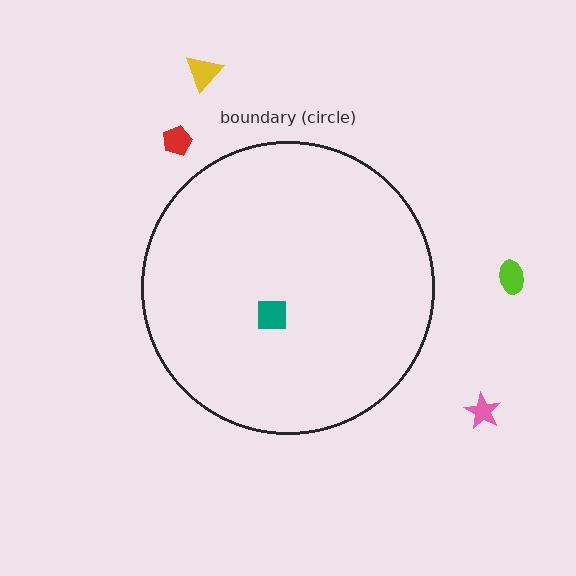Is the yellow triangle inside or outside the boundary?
Outside.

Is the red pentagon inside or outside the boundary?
Outside.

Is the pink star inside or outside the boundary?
Outside.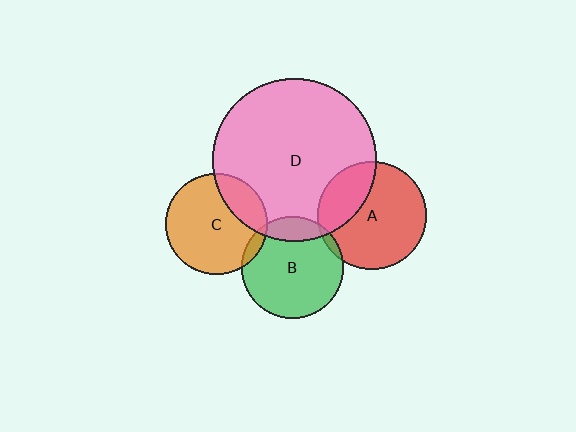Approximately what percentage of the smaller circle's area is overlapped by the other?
Approximately 5%.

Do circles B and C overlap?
Yes.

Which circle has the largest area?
Circle D (pink).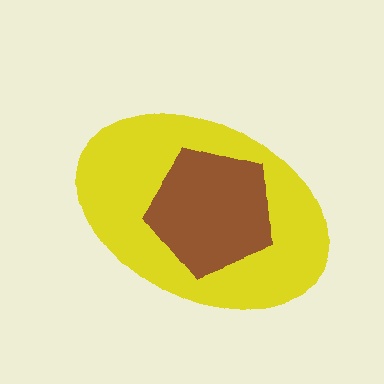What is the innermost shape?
The brown pentagon.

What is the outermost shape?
The yellow ellipse.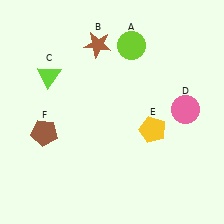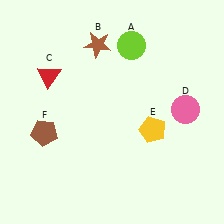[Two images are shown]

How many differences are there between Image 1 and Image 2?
There is 1 difference between the two images.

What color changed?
The triangle (C) changed from lime in Image 1 to red in Image 2.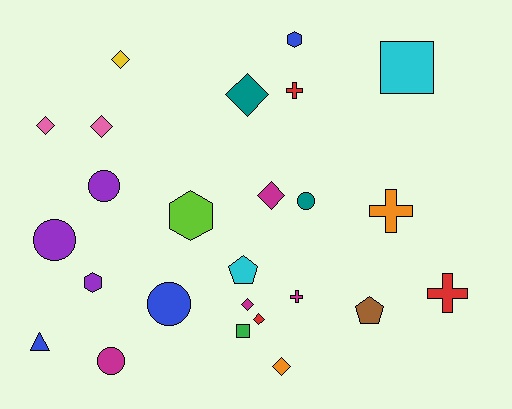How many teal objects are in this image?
There are 2 teal objects.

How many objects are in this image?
There are 25 objects.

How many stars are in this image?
There are no stars.